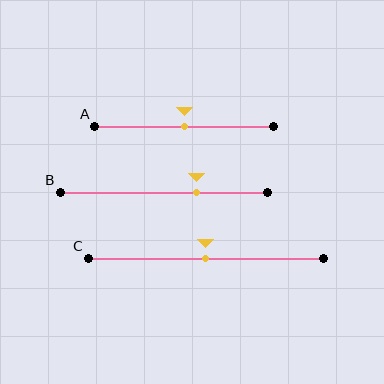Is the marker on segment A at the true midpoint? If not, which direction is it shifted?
Yes, the marker on segment A is at the true midpoint.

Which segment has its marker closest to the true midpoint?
Segment A has its marker closest to the true midpoint.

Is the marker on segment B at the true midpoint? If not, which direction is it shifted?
No, the marker on segment B is shifted to the right by about 16% of the segment length.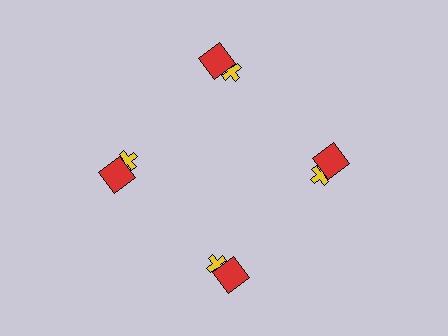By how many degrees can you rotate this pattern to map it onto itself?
The pattern maps onto itself every 90 degrees of rotation.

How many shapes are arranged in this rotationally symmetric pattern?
There are 8 shapes, arranged in 4 groups of 2.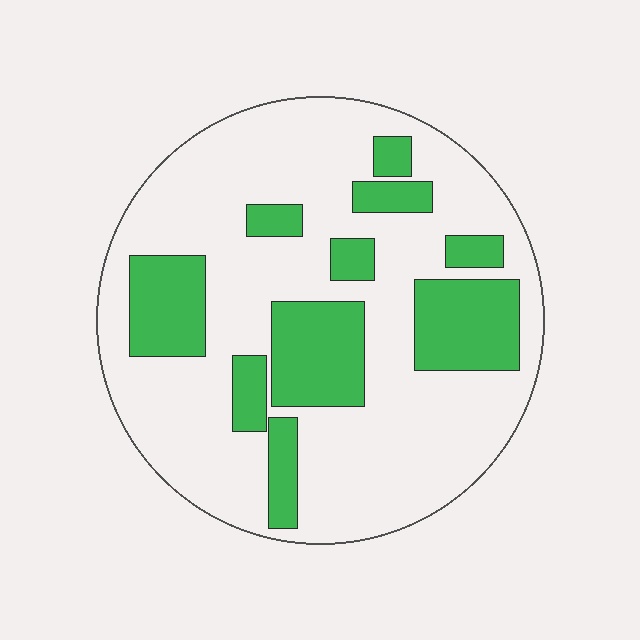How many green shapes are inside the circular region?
10.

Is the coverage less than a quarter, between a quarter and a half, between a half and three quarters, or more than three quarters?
Between a quarter and a half.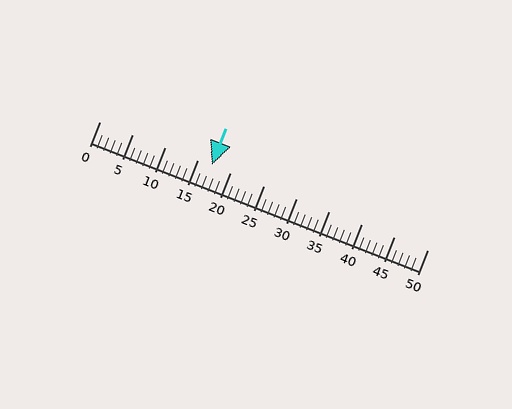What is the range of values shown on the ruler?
The ruler shows values from 0 to 50.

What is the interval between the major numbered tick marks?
The major tick marks are spaced 5 units apart.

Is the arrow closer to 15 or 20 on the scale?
The arrow is closer to 15.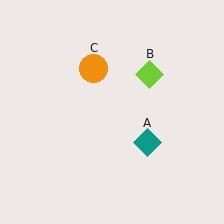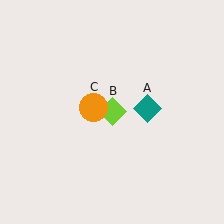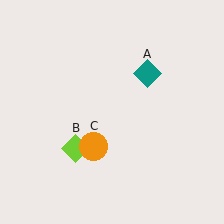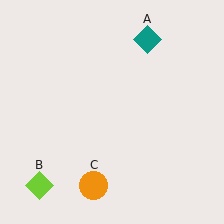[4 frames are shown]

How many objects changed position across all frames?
3 objects changed position: teal diamond (object A), lime diamond (object B), orange circle (object C).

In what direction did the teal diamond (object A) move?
The teal diamond (object A) moved up.